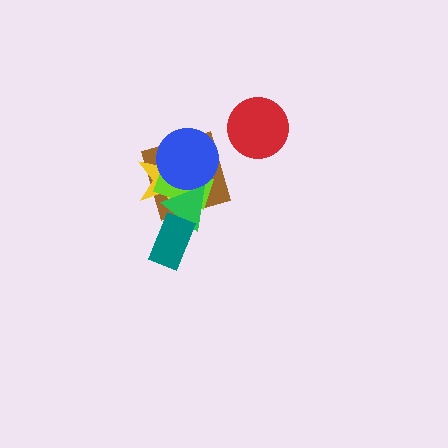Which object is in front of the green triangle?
The teal rectangle is in front of the green triangle.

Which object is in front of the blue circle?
The green triangle is in front of the blue circle.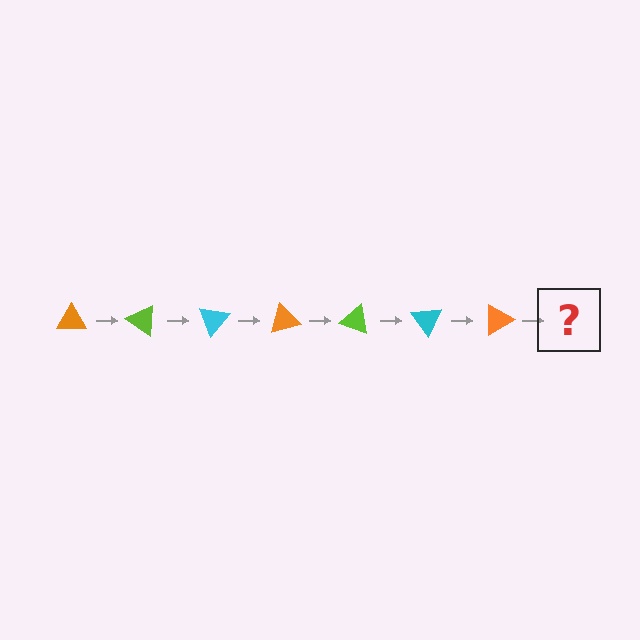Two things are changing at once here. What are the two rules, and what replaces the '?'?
The two rules are that it rotates 35 degrees each step and the color cycles through orange, lime, and cyan. The '?' should be a lime triangle, rotated 245 degrees from the start.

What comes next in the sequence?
The next element should be a lime triangle, rotated 245 degrees from the start.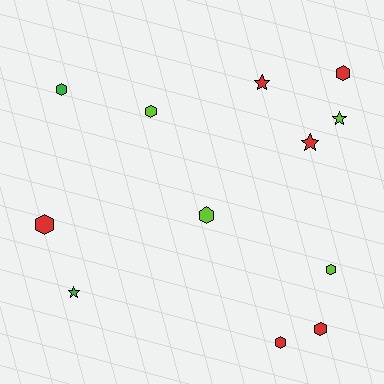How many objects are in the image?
There are 12 objects.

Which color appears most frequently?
Red, with 6 objects.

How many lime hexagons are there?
There are 3 lime hexagons.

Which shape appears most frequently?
Hexagon, with 8 objects.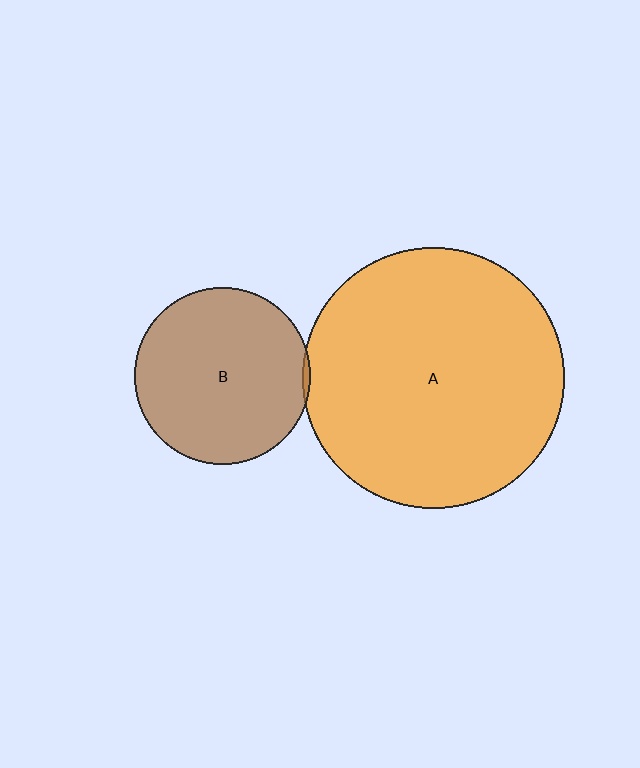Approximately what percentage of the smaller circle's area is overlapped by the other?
Approximately 5%.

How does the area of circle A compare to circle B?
Approximately 2.2 times.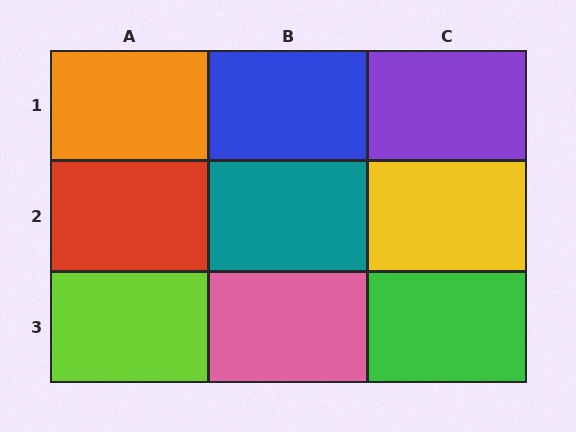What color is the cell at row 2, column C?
Yellow.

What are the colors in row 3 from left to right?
Lime, pink, green.